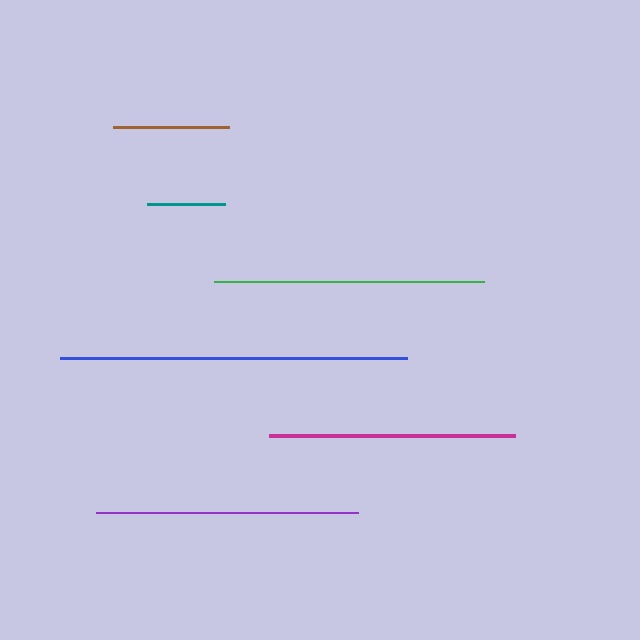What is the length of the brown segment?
The brown segment is approximately 116 pixels long.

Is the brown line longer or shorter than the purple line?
The purple line is longer than the brown line.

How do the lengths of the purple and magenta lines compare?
The purple and magenta lines are approximately the same length.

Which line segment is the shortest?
The teal line is the shortest at approximately 78 pixels.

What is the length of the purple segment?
The purple segment is approximately 262 pixels long.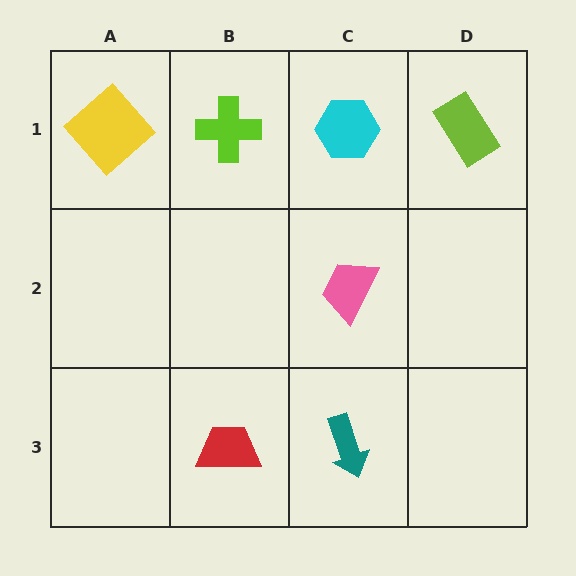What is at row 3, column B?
A red trapezoid.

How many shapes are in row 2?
1 shape.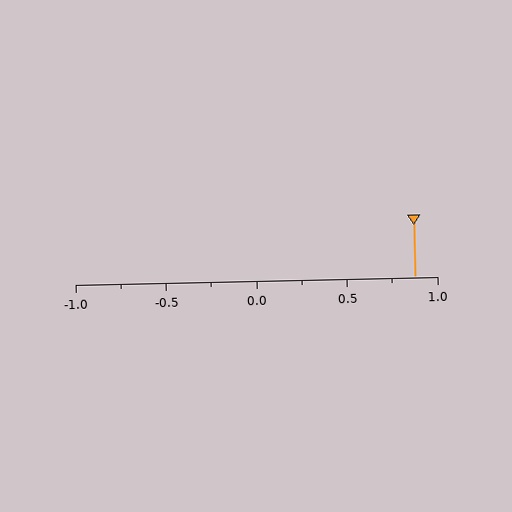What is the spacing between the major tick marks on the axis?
The major ticks are spaced 0.5 apart.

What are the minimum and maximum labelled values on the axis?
The axis runs from -1.0 to 1.0.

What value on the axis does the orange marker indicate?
The marker indicates approximately 0.88.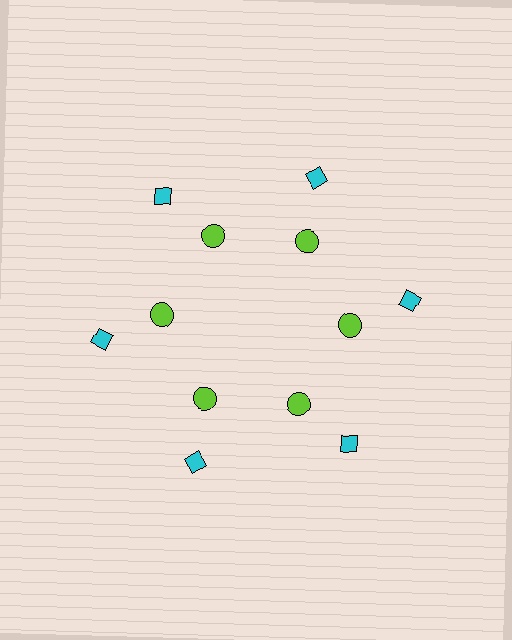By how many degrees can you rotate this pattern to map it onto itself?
The pattern maps onto itself every 60 degrees of rotation.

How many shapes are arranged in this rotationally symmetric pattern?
There are 12 shapes, arranged in 6 groups of 2.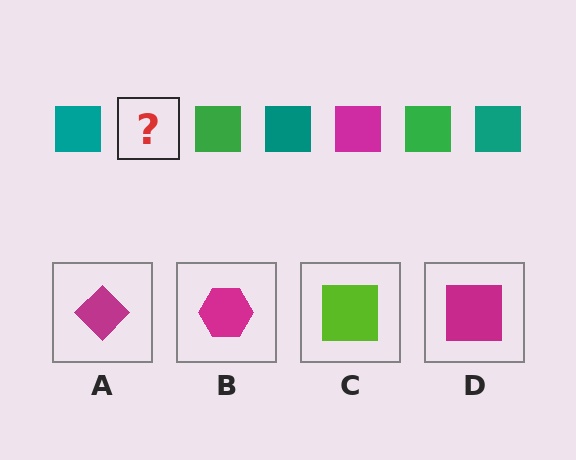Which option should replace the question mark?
Option D.